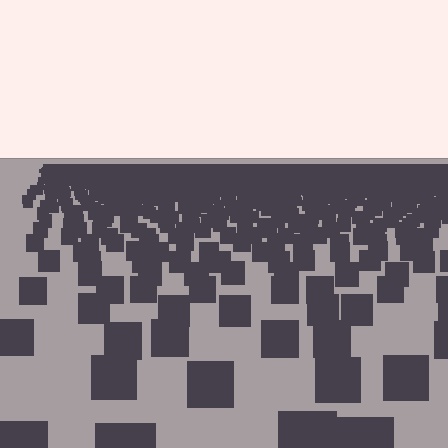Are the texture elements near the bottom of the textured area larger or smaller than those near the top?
Larger. Near the bottom, elements are closer to the viewer and appear at a bigger on-screen size.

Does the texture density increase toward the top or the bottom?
Density increases toward the top.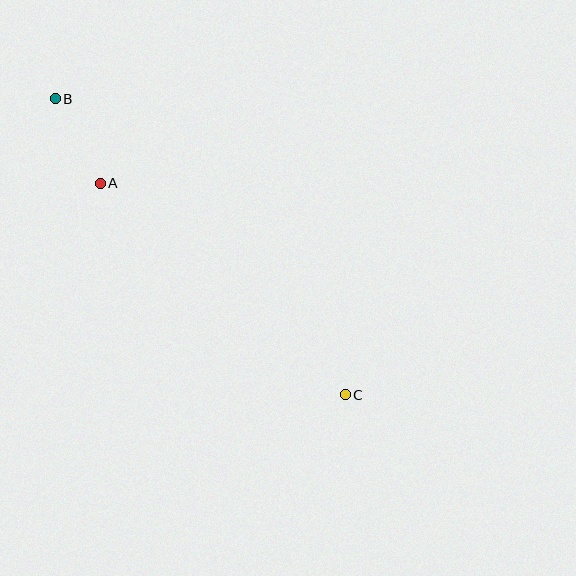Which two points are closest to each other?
Points A and B are closest to each other.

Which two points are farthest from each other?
Points B and C are farthest from each other.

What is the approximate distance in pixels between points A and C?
The distance between A and C is approximately 324 pixels.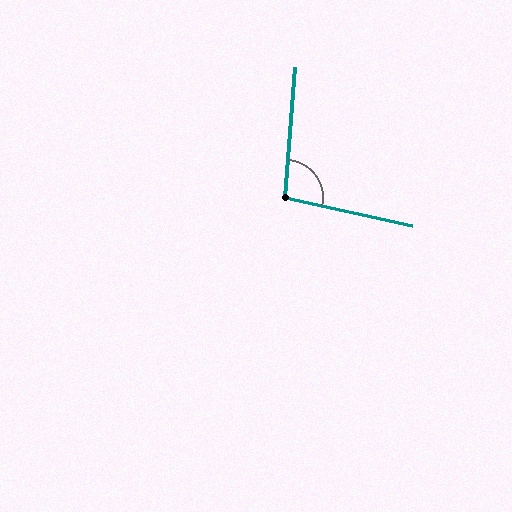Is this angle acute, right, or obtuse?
It is obtuse.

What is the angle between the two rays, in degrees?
Approximately 98 degrees.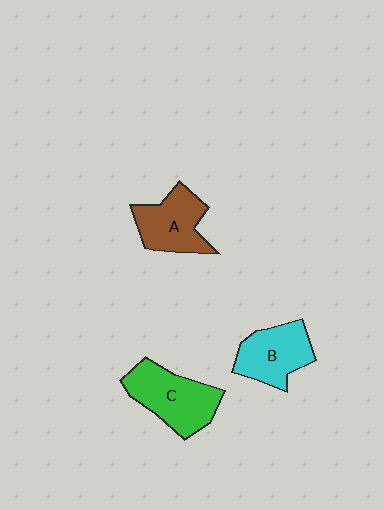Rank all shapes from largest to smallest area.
From largest to smallest: C (green), B (cyan), A (brown).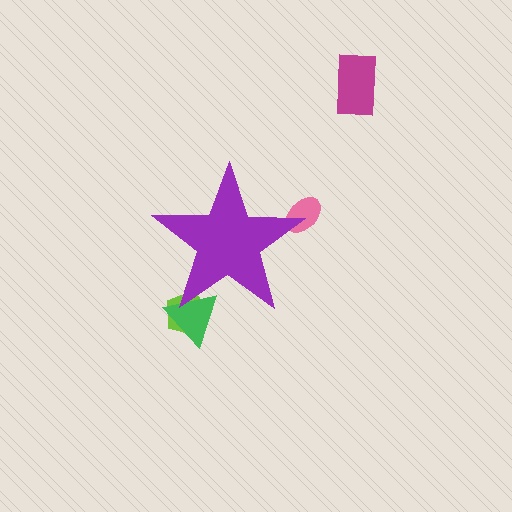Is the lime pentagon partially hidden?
Yes, the lime pentagon is partially hidden behind the purple star.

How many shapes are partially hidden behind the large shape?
3 shapes are partially hidden.